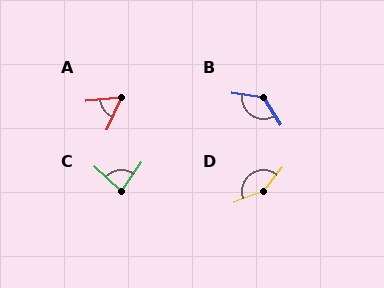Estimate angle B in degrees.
Approximately 131 degrees.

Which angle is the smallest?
A, at approximately 59 degrees.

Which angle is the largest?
D, at approximately 150 degrees.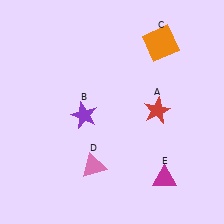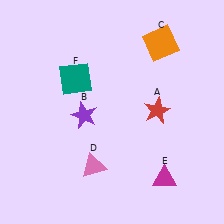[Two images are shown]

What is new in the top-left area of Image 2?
A teal square (F) was added in the top-left area of Image 2.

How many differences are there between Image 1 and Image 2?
There is 1 difference between the two images.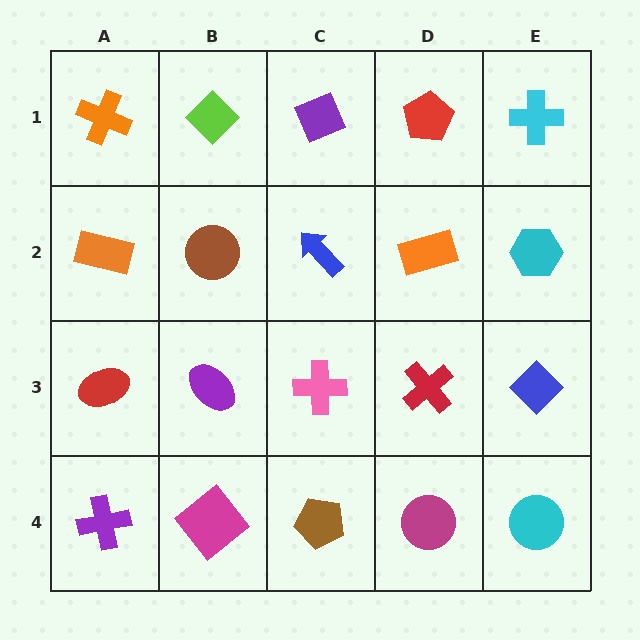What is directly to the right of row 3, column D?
A blue diamond.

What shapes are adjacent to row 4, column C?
A pink cross (row 3, column C), a magenta diamond (row 4, column B), a magenta circle (row 4, column D).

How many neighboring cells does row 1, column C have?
3.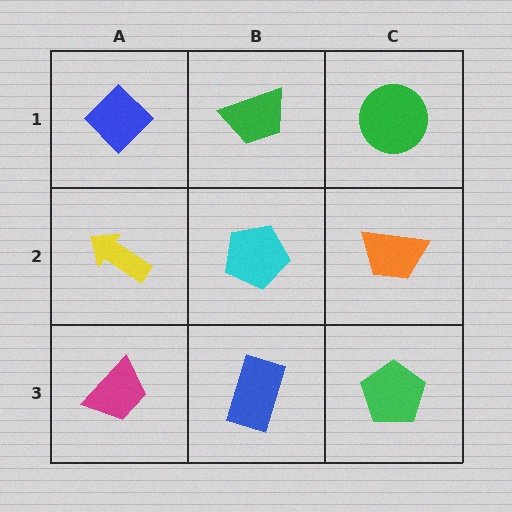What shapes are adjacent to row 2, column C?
A green circle (row 1, column C), a green pentagon (row 3, column C), a cyan pentagon (row 2, column B).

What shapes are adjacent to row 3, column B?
A cyan pentagon (row 2, column B), a magenta trapezoid (row 3, column A), a green pentagon (row 3, column C).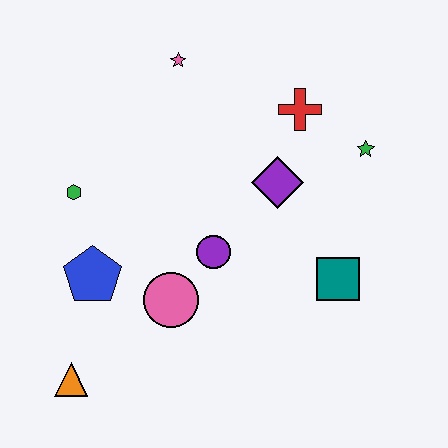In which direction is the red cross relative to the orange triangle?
The red cross is above the orange triangle.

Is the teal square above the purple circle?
No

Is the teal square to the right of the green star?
No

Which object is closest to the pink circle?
The purple circle is closest to the pink circle.